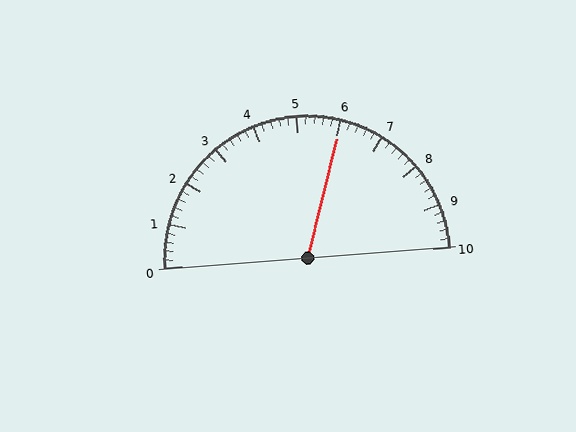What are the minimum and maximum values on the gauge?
The gauge ranges from 0 to 10.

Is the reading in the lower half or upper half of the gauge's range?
The reading is in the upper half of the range (0 to 10).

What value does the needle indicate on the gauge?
The needle indicates approximately 6.0.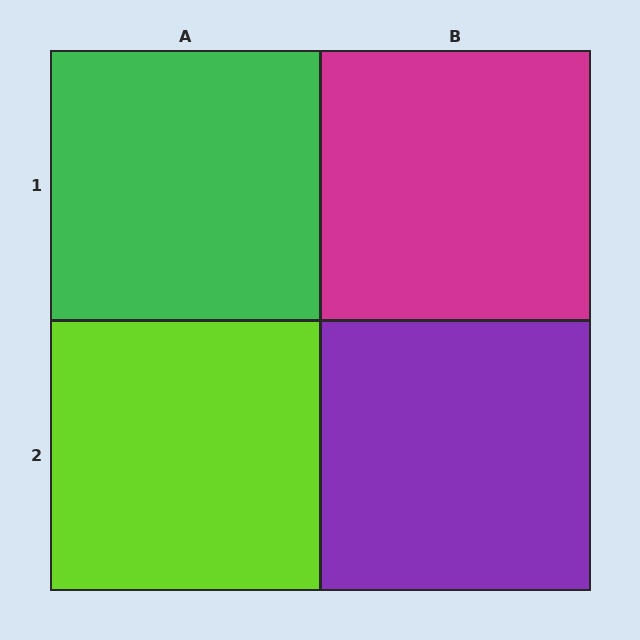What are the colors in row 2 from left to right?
Lime, purple.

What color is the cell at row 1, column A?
Green.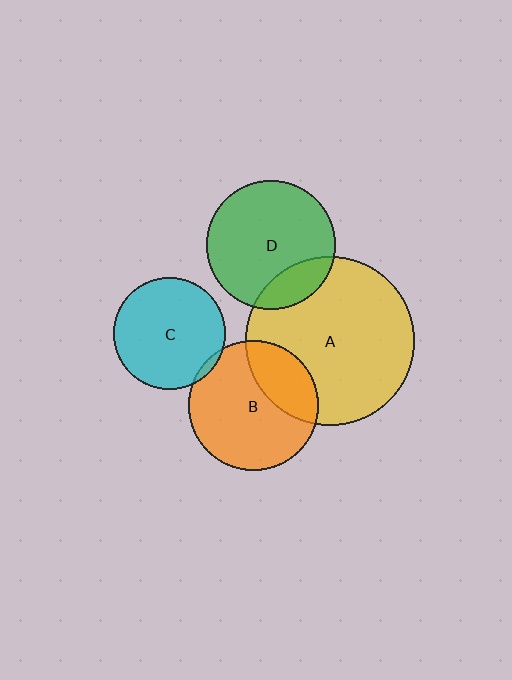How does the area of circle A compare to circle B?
Approximately 1.7 times.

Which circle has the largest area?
Circle A (yellow).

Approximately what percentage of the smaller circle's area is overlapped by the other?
Approximately 30%.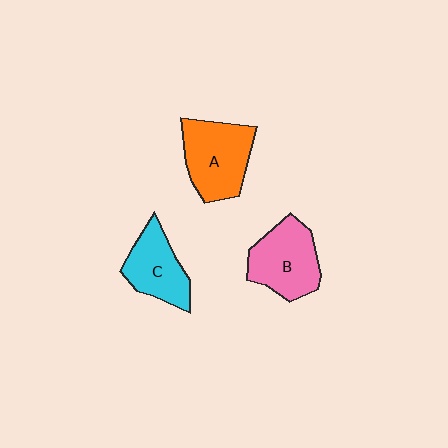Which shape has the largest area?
Shape A (orange).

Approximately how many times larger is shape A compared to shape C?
Approximately 1.3 times.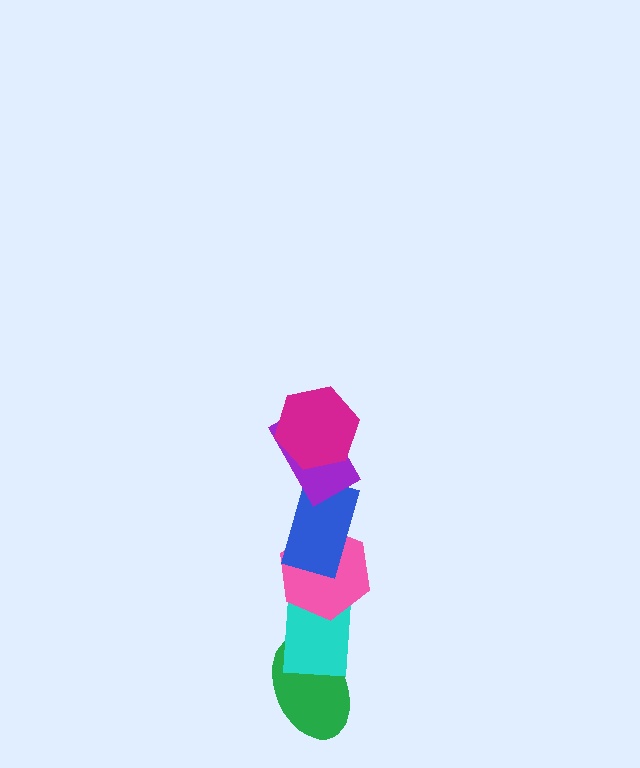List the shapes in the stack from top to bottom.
From top to bottom: the magenta hexagon, the purple rectangle, the blue rectangle, the pink hexagon, the cyan rectangle, the green ellipse.